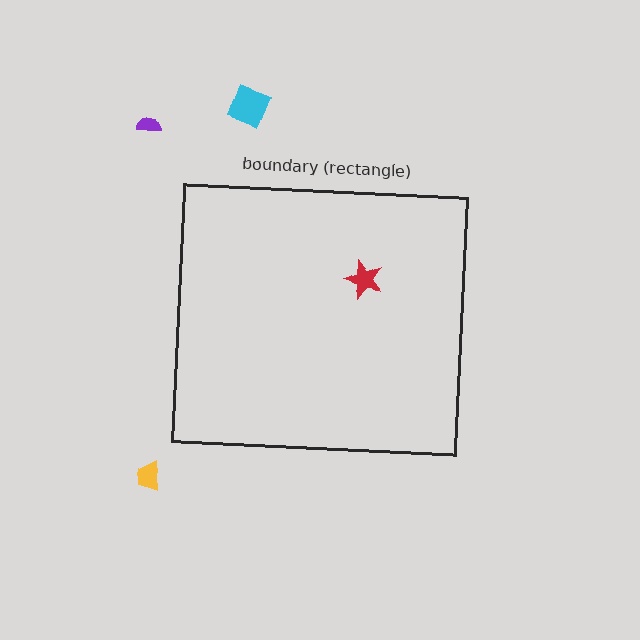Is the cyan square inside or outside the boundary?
Outside.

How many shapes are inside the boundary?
1 inside, 3 outside.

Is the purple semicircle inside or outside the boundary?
Outside.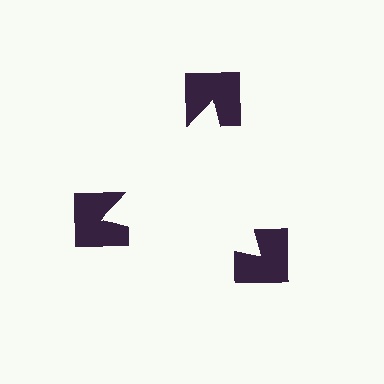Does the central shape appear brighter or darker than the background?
It typically appears slightly brighter than the background, even though no actual brightness change is drawn.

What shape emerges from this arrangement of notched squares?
An illusory triangle — its edges are inferred from the aligned wedge cuts in the notched squares, not physically drawn.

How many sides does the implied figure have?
3 sides.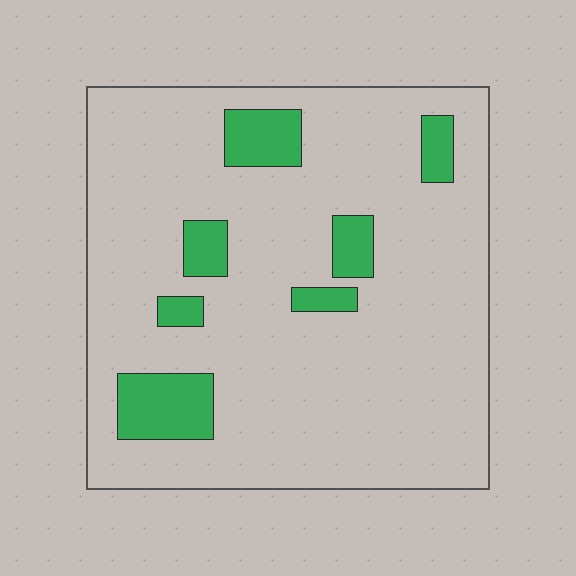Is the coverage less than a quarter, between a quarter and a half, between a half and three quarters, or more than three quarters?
Less than a quarter.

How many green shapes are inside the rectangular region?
7.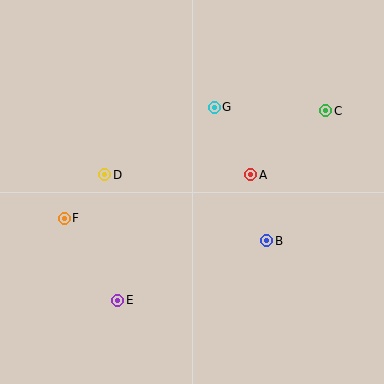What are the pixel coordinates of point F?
Point F is at (64, 218).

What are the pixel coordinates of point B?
Point B is at (267, 241).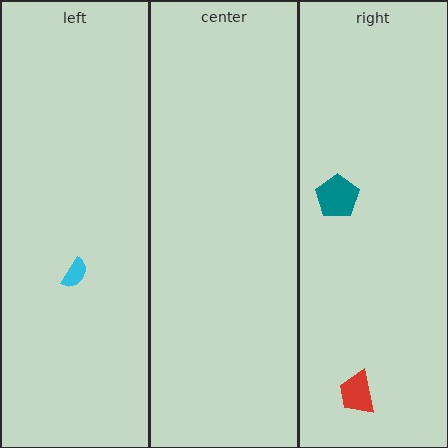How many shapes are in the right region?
2.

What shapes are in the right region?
The red trapezoid, the teal pentagon.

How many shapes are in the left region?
1.